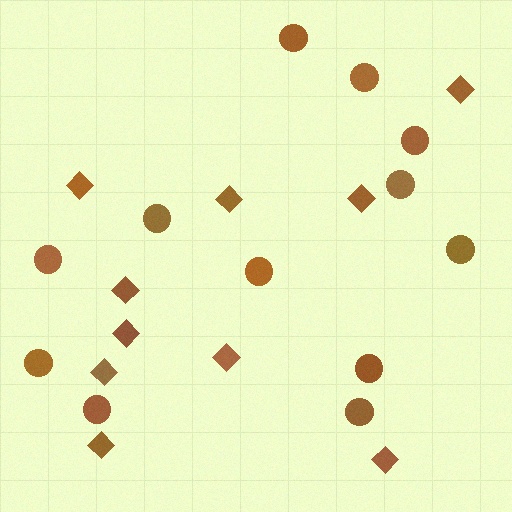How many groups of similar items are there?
There are 2 groups: one group of diamonds (10) and one group of circles (12).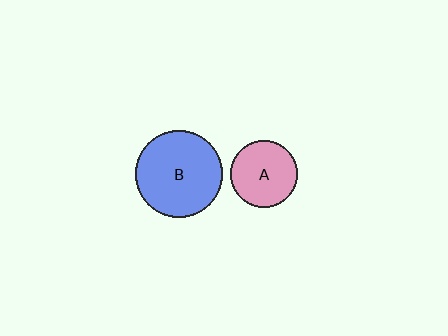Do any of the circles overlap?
No, none of the circles overlap.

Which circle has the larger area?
Circle B (blue).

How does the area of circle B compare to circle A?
Approximately 1.7 times.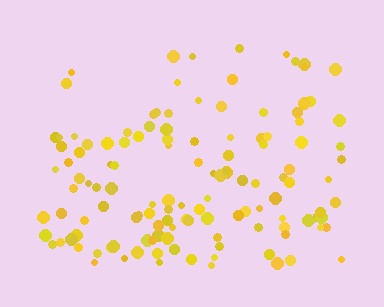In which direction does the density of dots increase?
From top to bottom, with the bottom side densest.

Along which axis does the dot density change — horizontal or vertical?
Vertical.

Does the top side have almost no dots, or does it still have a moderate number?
Still a moderate number, just noticeably fewer than the bottom.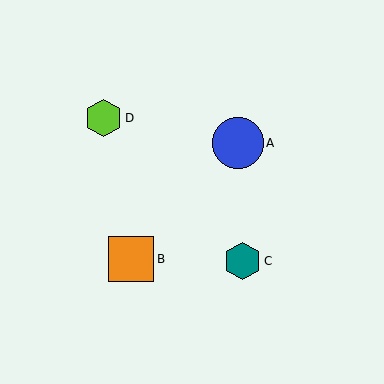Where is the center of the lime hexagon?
The center of the lime hexagon is at (103, 118).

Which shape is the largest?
The blue circle (labeled A) is the largest.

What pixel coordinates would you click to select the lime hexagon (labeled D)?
Click at (103, 118) to select the lime hexagon D.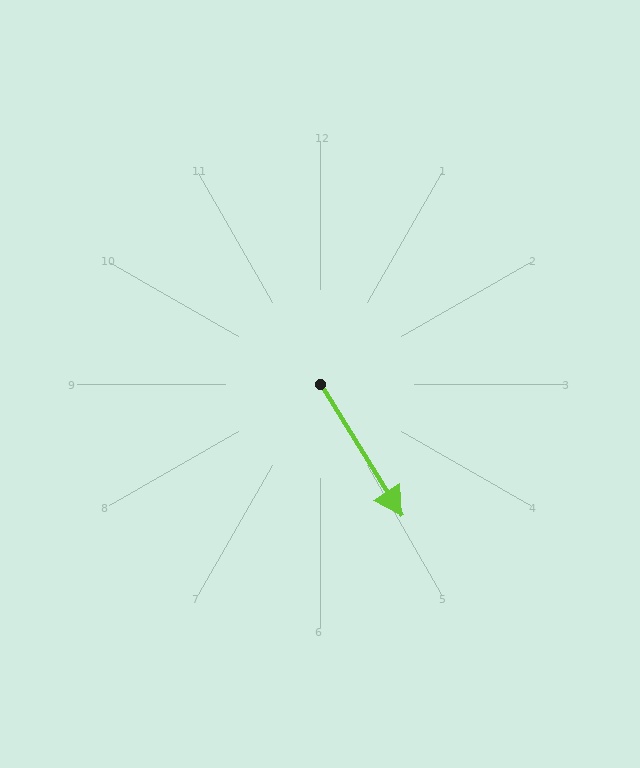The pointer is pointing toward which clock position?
Roughly 5 o'clock.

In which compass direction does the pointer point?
Southeast.